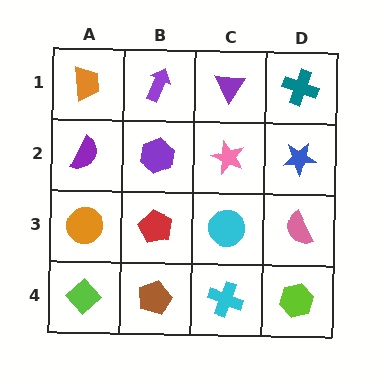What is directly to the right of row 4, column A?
A brown pentagon.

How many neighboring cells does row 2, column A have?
3.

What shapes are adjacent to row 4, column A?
An orange circle (row 3, column A), a brown pentagon (row 4, column B).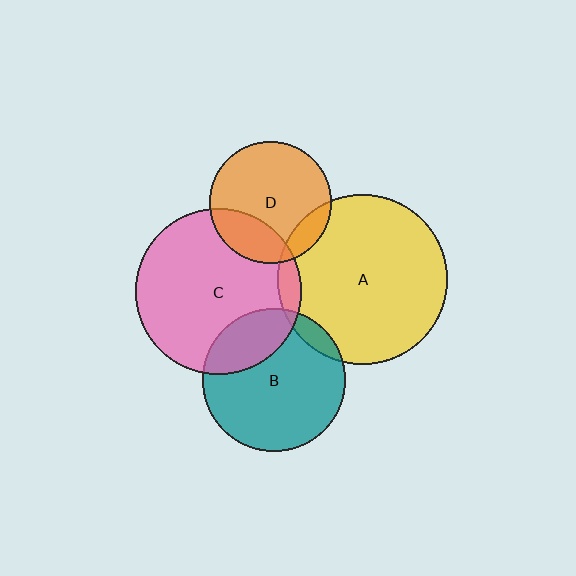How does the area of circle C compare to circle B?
Approximately 1.3 times.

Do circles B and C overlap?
Yes.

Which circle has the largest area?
Circle A (yellow).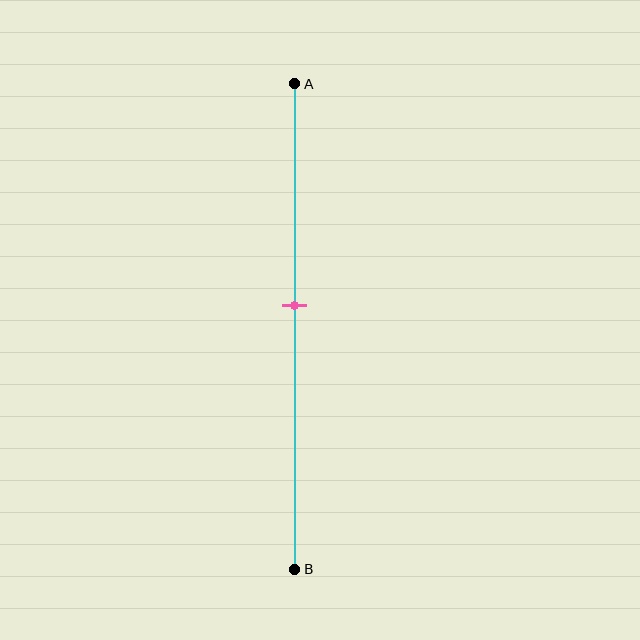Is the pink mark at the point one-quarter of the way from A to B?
No, the mark is at about 45% from A, not at the 25% one-quarter point.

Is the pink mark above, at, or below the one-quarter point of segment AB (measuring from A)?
The pink mark is below the one-quarter point of segment AB.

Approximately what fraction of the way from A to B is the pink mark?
The pink mark is approximately 45% of the way from A to B.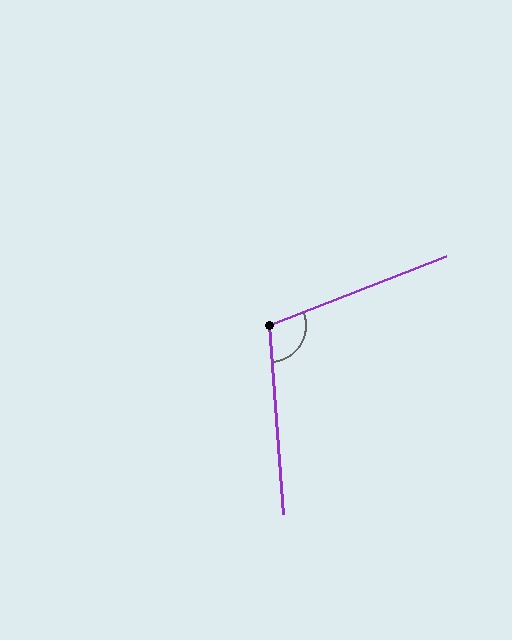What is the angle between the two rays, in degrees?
Approximately 107 degrees.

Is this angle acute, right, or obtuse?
It is obtuse.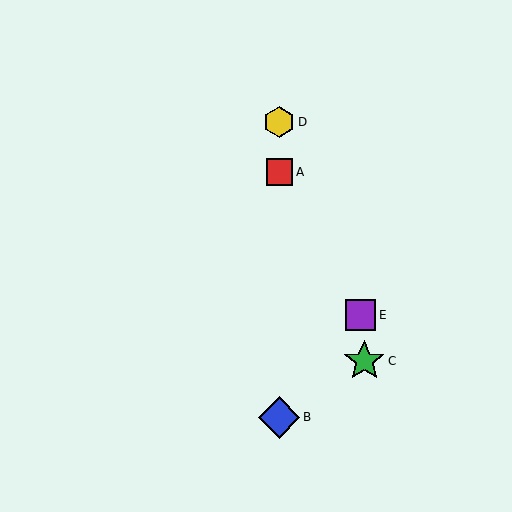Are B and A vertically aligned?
Yes, both are at x≈279.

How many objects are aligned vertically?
3 objects (A, B, D) are aligned vertically.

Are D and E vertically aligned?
No, D is at x≈279 and E is at x≈361.